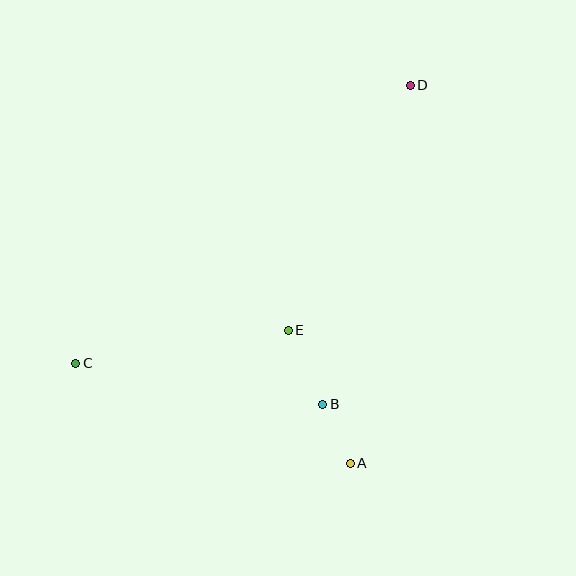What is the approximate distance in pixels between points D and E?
The distance between D and E is approximately 274 pixels.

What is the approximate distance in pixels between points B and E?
The distance between B and E is approximately 82 pixels.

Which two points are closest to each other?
Points A and B are closest to each other.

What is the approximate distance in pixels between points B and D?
The distance between B and D is approximately 331 pixels.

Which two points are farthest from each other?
Points C and D are farthest from each other.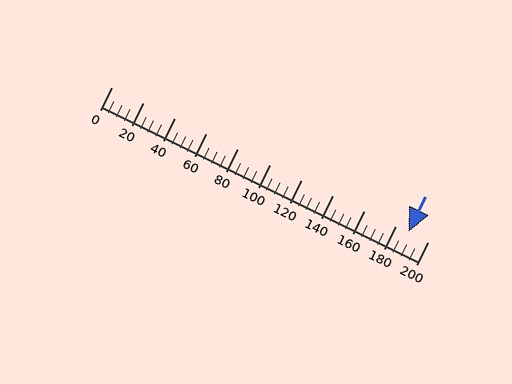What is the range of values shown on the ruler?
The ruler shows values from 0 to 200.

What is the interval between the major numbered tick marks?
The major tick marks are spaced 20 units apart.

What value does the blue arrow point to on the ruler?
The blue arrow points to approximately 188.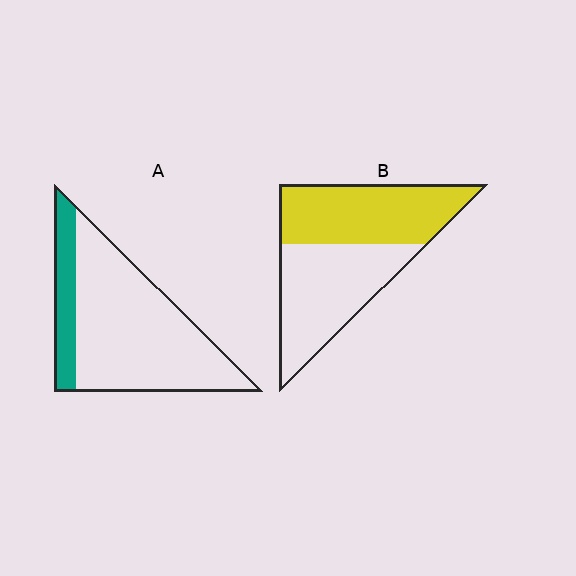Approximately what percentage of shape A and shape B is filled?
A is approximately 20% and B is approximately 50%.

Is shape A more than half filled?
No.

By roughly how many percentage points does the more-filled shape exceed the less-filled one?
By roughly 30 percentage points (B over A).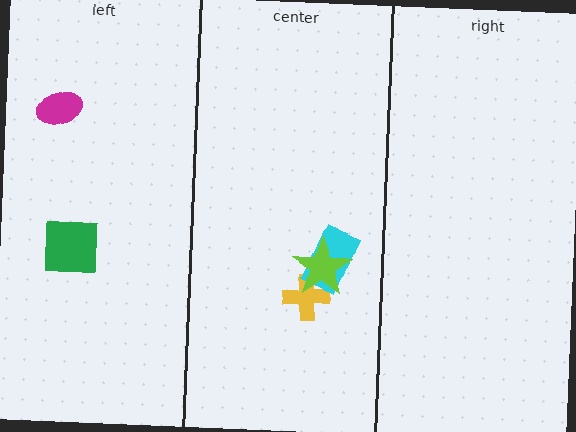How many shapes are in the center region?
3.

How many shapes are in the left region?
2.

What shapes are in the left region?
The magenta ellipse, the green square.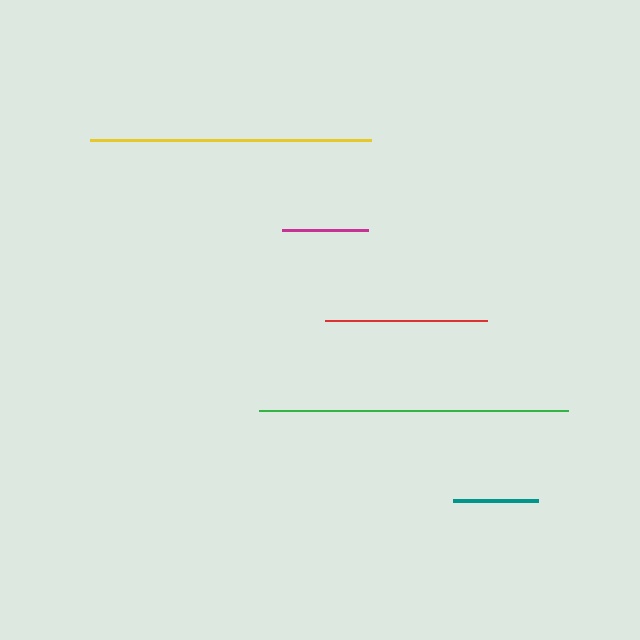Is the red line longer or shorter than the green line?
The green line is longer than the red line.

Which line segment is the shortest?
The teal line is the shortest at approximately 84 pixels.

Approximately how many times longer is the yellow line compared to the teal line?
The yellow line is approximately 3.3 times the length of the teal line.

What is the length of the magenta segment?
The magenta segment is approximately 86 pixels long.